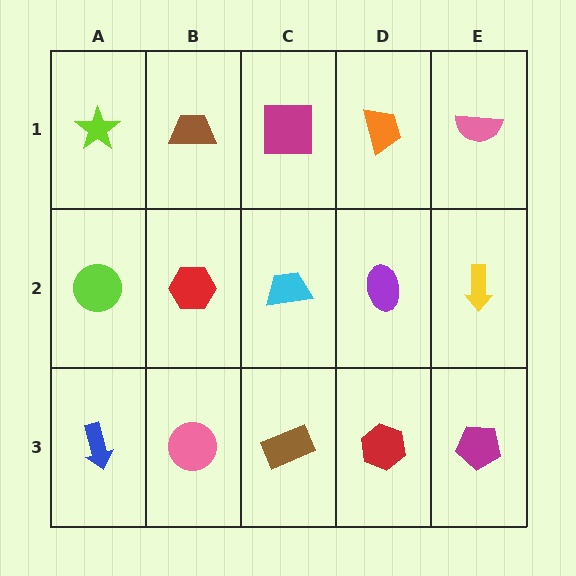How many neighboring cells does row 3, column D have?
3.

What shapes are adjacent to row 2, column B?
A brown trapezoid (row 1, column B), a pink circle (row 3, column B), a lime circle (row 2, column A), a cyan trapezoid (row 2, column C).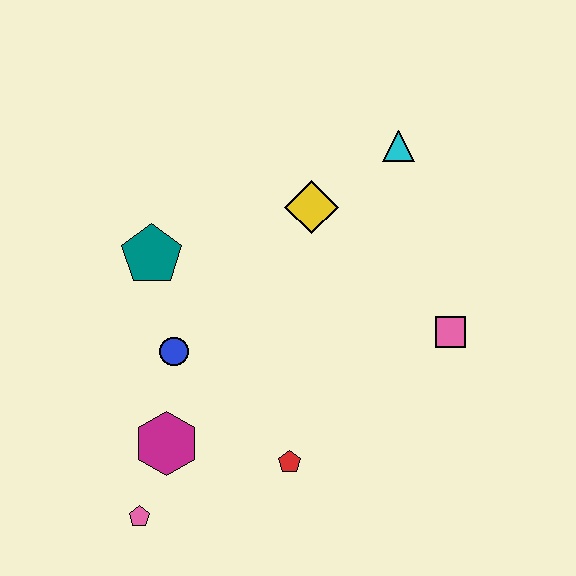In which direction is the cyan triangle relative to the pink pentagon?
The cyan triangle is above the pink pentagon.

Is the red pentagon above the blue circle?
No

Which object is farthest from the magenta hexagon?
The cyan triangle is farthest from the magenta hexagon.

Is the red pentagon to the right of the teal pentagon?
Yes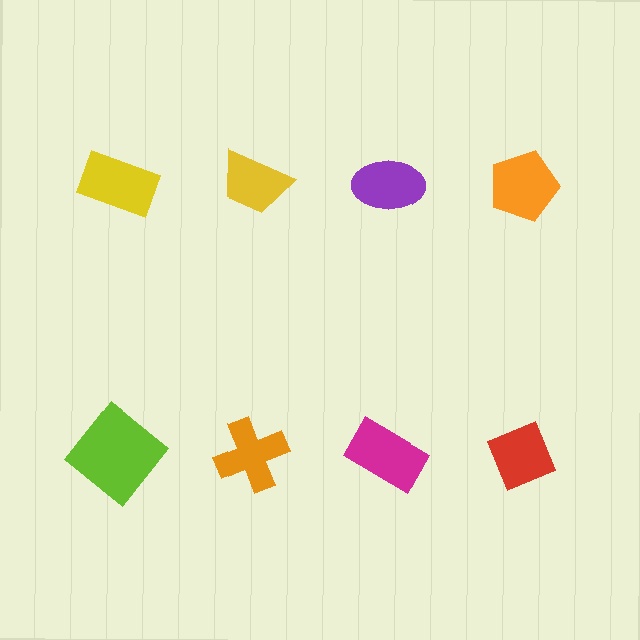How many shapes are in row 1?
4 shapes.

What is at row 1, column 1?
A yellow rectangle.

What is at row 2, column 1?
A lime diamond.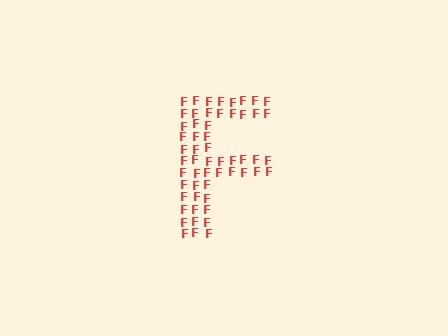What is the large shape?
The large shape is the letter F.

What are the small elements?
The small elements are letter F's.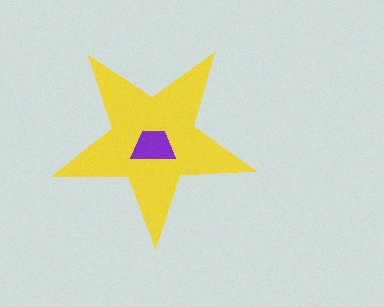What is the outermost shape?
The yellow star.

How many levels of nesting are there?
2.